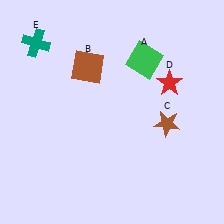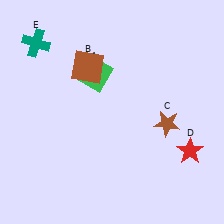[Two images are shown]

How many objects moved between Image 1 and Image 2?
2 objects moved between the two images.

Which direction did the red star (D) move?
The red star (D) moved down.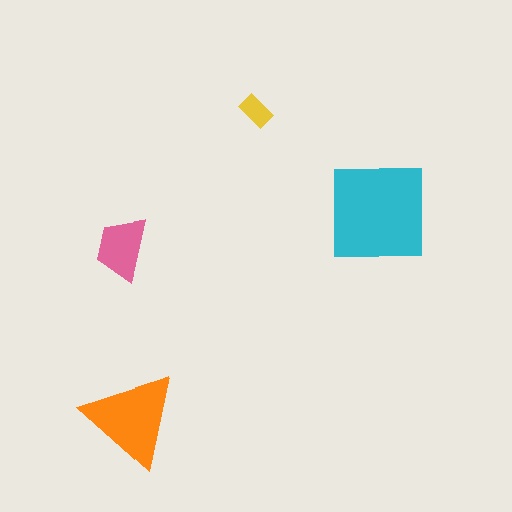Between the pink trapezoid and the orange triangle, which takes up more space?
The orange triangle.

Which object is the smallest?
The yellow rectangle.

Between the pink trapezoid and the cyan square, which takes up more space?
The cyan square.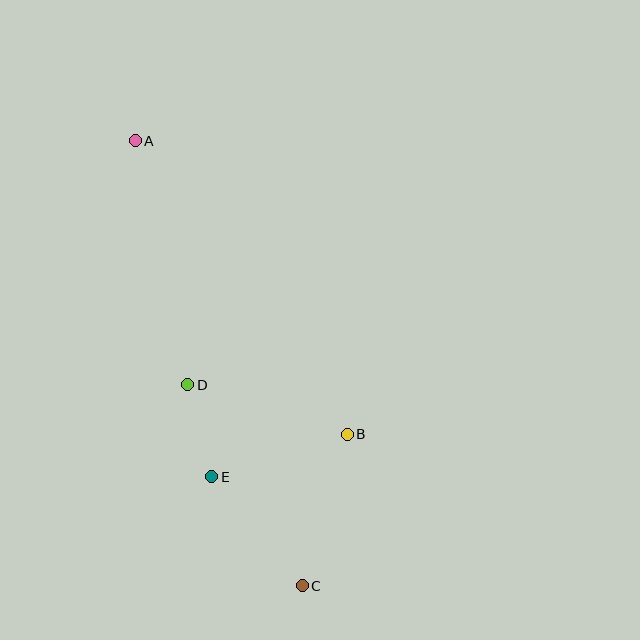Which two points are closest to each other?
Points D and E are closest to each other.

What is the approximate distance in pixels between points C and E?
The distance between C and E is approximately 142 pixels.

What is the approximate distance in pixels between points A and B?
The distance between A and B is approximately 362 pixels.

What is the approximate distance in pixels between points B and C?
The distance between B and C is approximately 158 pixels.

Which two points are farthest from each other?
Points A and C are farthest from each other.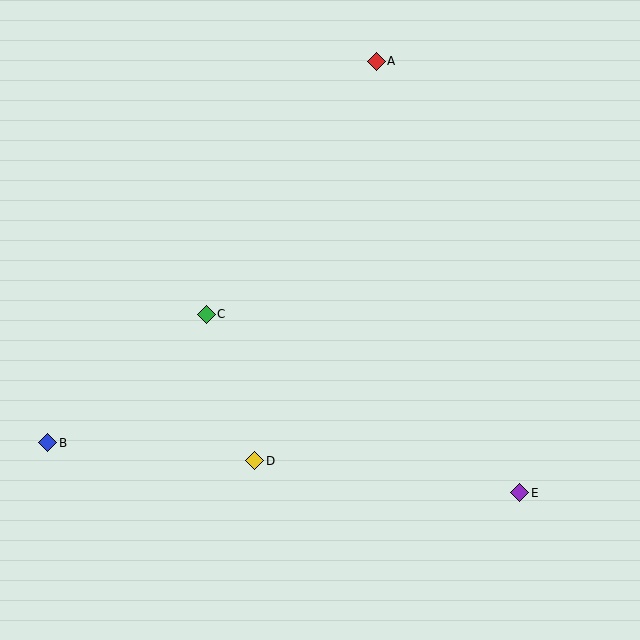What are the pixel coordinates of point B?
Point B is at (48, 443).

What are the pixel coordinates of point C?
Point C is at (206, 314).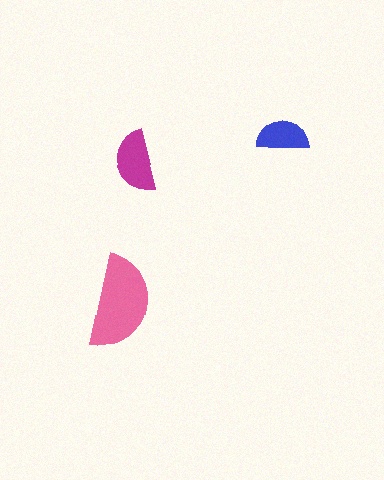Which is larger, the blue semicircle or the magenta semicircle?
The magenta one.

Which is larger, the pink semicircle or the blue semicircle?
The pink one.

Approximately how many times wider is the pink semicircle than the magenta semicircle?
About 1.5 times wider.